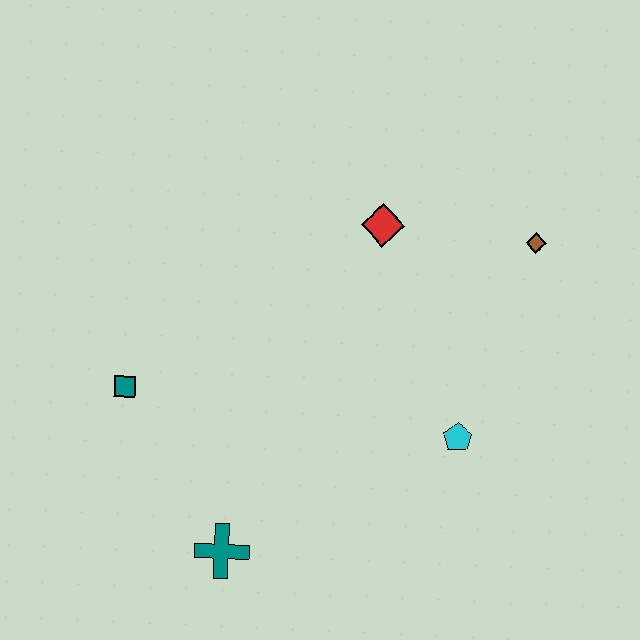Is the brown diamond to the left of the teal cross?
No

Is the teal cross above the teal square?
No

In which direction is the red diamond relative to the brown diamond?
The red diamond is to the left of the brown diamond.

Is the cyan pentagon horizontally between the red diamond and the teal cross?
No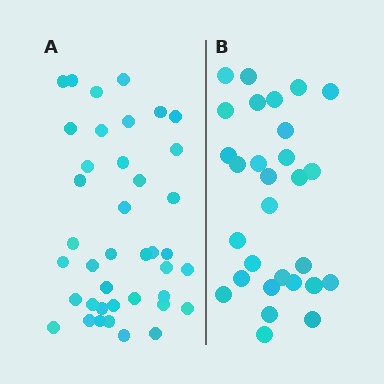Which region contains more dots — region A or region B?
Region A (the left region) has more dots.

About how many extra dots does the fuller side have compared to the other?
Region A has roughly 12 or so more dots than region B.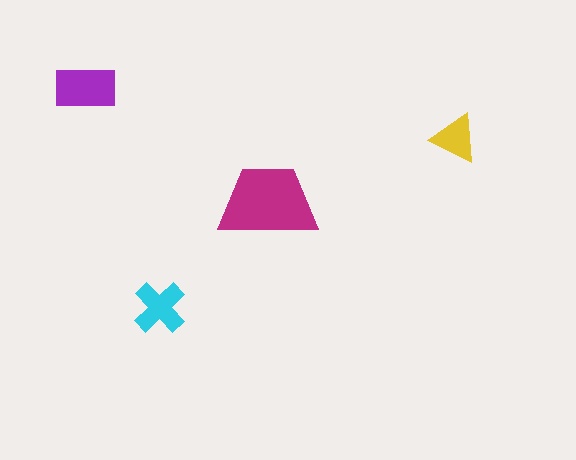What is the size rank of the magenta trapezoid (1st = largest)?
1st.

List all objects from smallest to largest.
The yellow triangle, the cyan cross, the purple rectangle, the magenta trapezoid.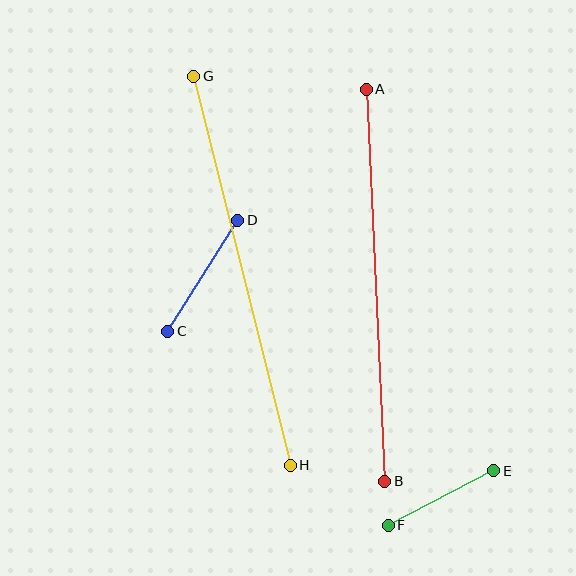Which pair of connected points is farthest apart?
Points G and H are farthest apart.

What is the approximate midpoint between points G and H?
The midpoint is at approximately (242, 271) pixels.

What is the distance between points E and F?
The distance is approximately 119 pixels.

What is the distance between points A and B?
The distance is approximately 393 pixels.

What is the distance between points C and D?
The distance is approximately 131 pixels.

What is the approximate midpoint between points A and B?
The midpoint is at approximately (375, 285) pixels.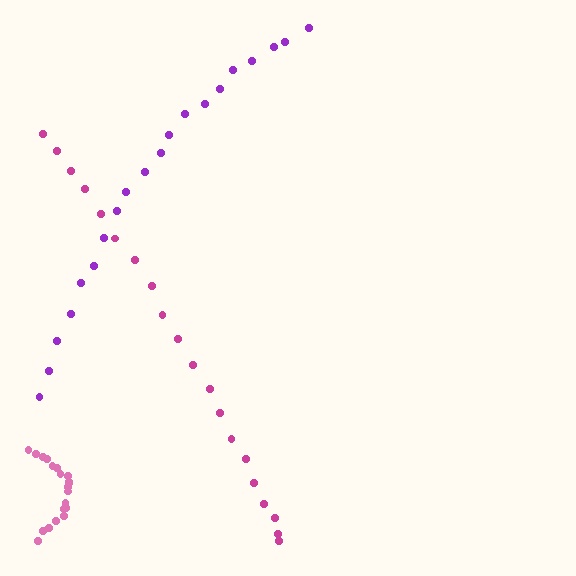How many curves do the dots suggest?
There are 3 distinct paths.